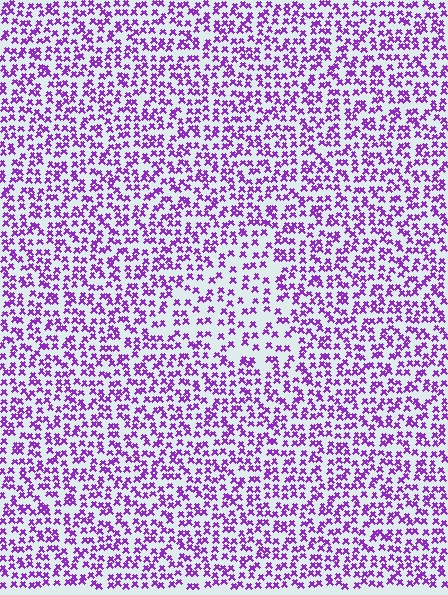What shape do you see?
I see a triangle.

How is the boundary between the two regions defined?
The boundary is defined by a change in element density (approximately 1.7x ratio). All elements are the same color, size, and shape.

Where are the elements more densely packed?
The elements are more densely packed outside the triangle boundary.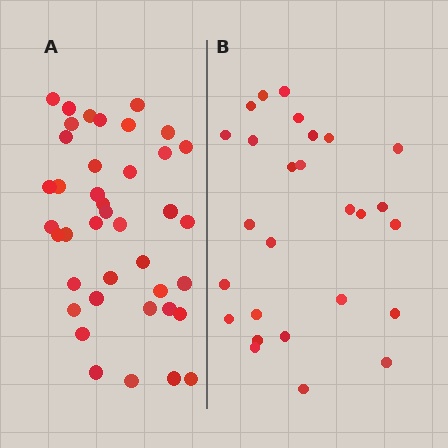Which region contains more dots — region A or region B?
Region A (the left region) has more dots.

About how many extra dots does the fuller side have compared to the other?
Region A has approximately 15 more dots than region B.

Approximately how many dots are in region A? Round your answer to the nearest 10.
About 40 dots.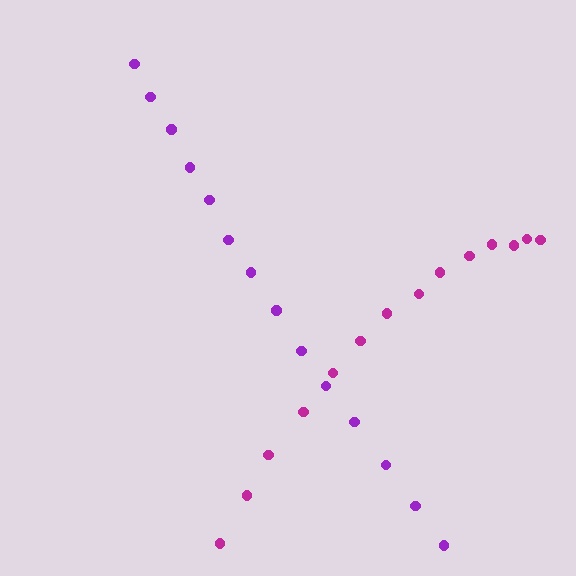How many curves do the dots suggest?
There are 2 distinct paths.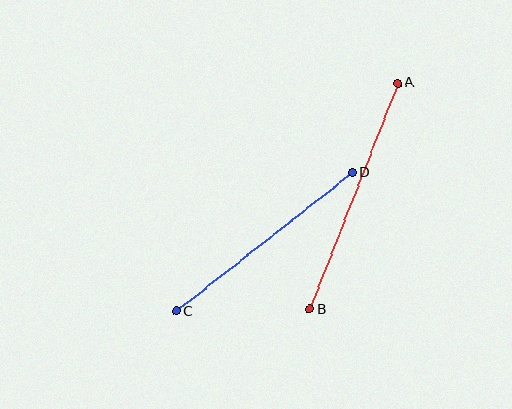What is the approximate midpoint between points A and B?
The midpoint is at approximately (354, 196) pixels.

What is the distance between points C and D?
The distance is approximately 224 pixels.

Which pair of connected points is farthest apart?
Points A and B are farthest apart.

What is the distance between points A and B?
The distance is approximately 242 pixels.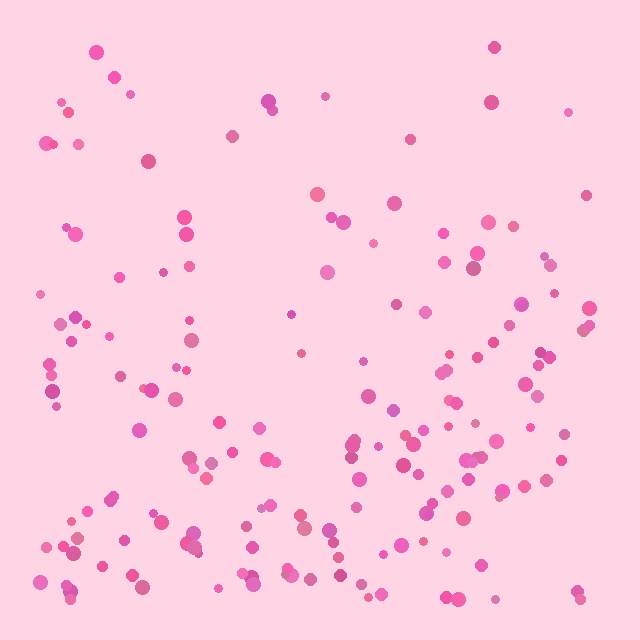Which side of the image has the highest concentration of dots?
The bottom.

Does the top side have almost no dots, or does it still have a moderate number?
Still a moderate number, just noticeably fewer than the bottom.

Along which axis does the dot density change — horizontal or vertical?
Vertical.